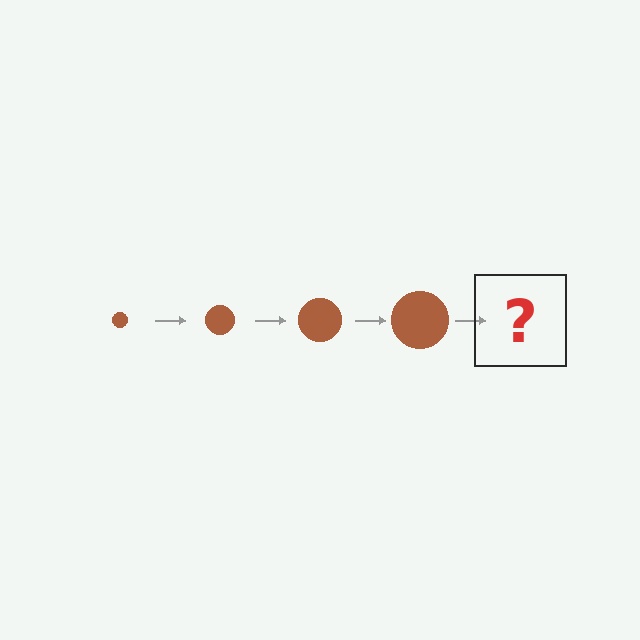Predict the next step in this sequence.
The next step is a brown circle, larger than the previous one.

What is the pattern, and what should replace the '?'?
The pattern is that the circle gets progressively larger each step. The '?' should be a brown circle, larger than the previous one.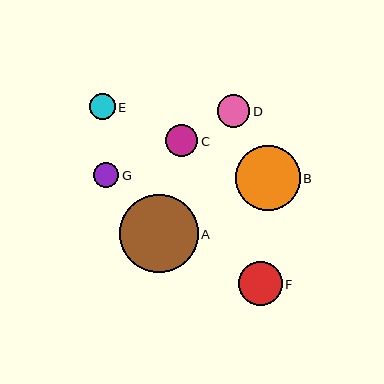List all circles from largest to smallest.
From largest to smallest: A, B, F, D, C, E, G.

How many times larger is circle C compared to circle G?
Circle C is approximately 1.3 times the size of circle G.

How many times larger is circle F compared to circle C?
Circle F is approximately 1.4 times the size of circle C.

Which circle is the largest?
Circle A is the largest with a size of approximately 79 pixels.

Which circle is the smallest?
Circle G is the smallest with a size of approximately 25 pixels.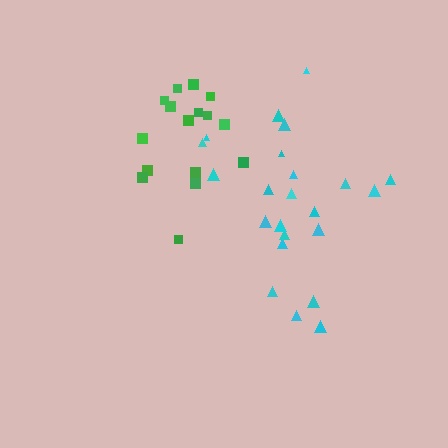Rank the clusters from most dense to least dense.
green, cyan.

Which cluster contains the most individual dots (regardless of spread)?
Cyan (23).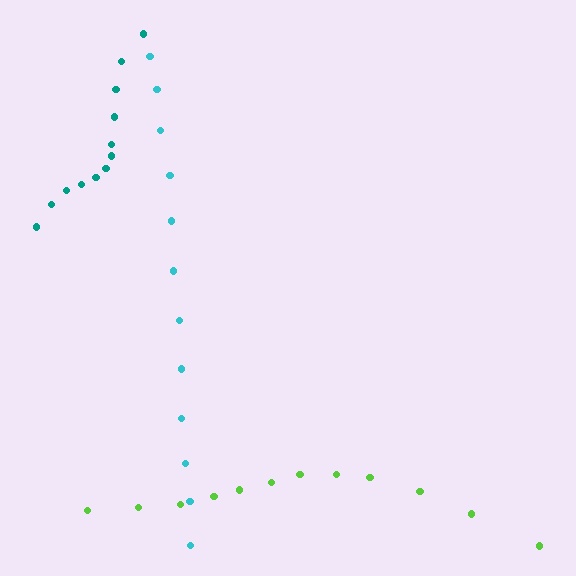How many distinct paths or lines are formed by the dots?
There are 3 distinct paths.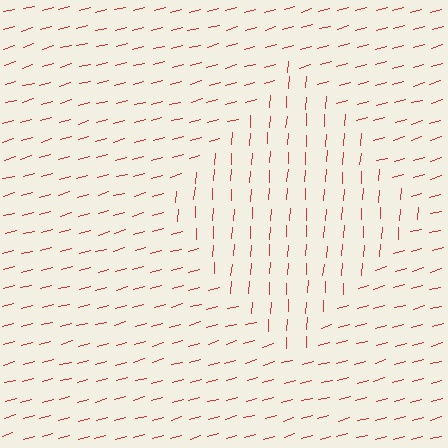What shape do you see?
I see a diamond.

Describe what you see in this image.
The image is filled with small red line segments. A diamond region in the image has lines oriented differently from the surrounding lines, creating a visible texture boundary.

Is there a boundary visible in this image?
Yes, there is a texture boundary formed by a change in line orientation.